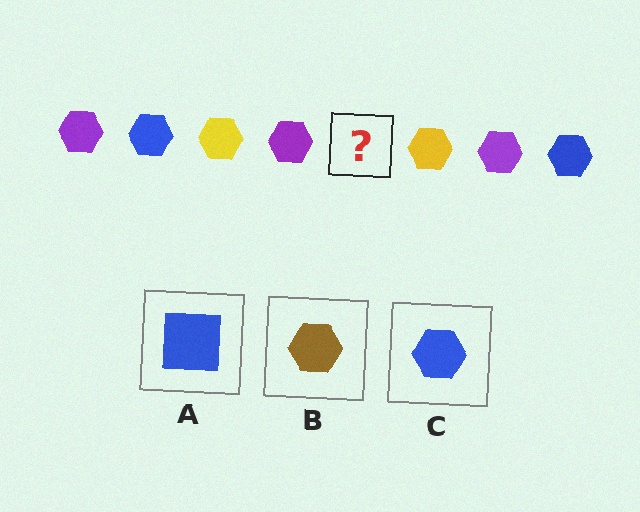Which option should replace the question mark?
Option C.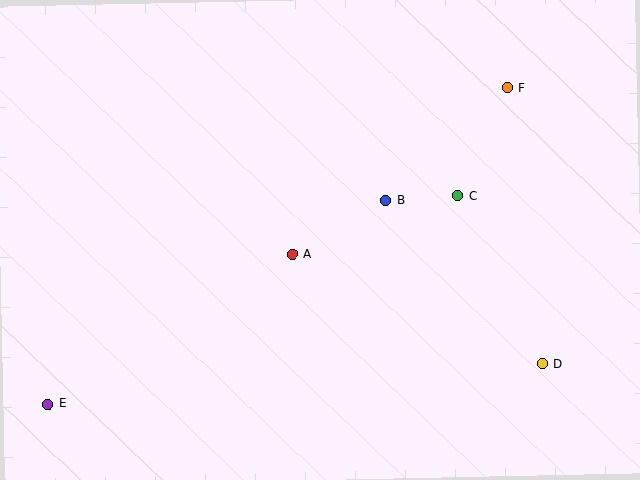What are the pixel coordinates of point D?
Point D is at (542, 364).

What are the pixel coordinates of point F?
Point F is at (507, 88).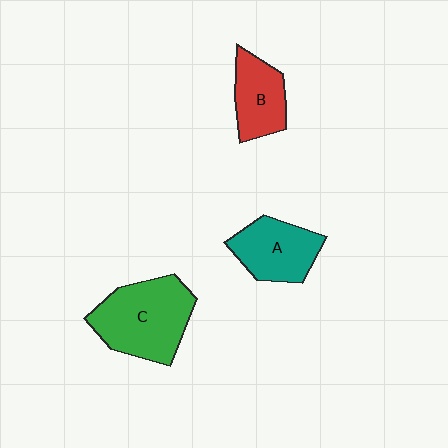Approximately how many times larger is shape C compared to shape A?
Approximately 1.4 times.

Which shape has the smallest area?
Shape B (red).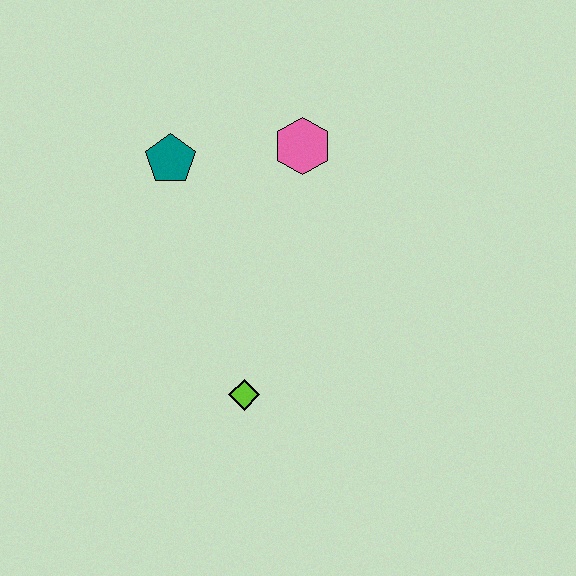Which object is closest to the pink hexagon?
The teal pentagon is closest to the pink hexagon.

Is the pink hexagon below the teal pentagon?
No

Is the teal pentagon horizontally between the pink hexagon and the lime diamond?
No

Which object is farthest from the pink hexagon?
The lime diamond is farthest from the pink hexagon.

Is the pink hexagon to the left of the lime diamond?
No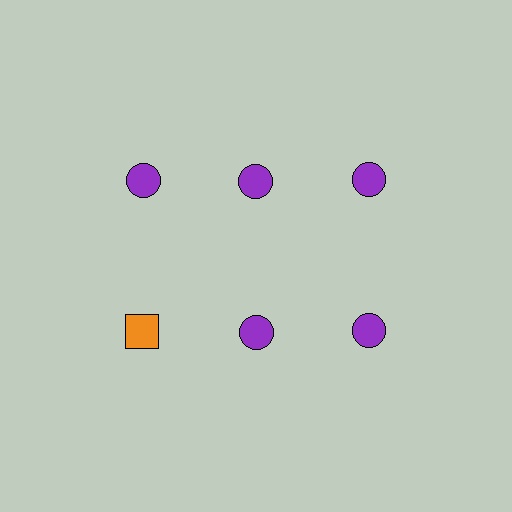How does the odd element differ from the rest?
It differs in both color (orange instead of purple) and shape (square instead of circle).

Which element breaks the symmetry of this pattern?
The orange square in the second row, leftmost column breaks the symmetry. All other shapes are purple circles.